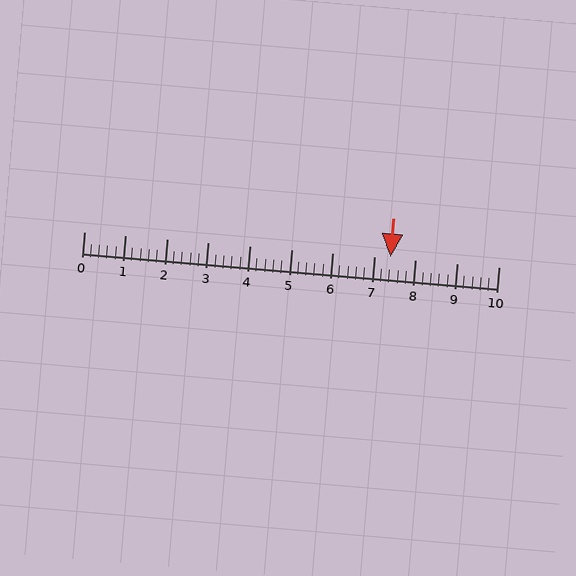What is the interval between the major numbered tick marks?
The major tick marks are spaced 1 units apart.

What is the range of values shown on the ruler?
The ruler shows values from 0 to 10.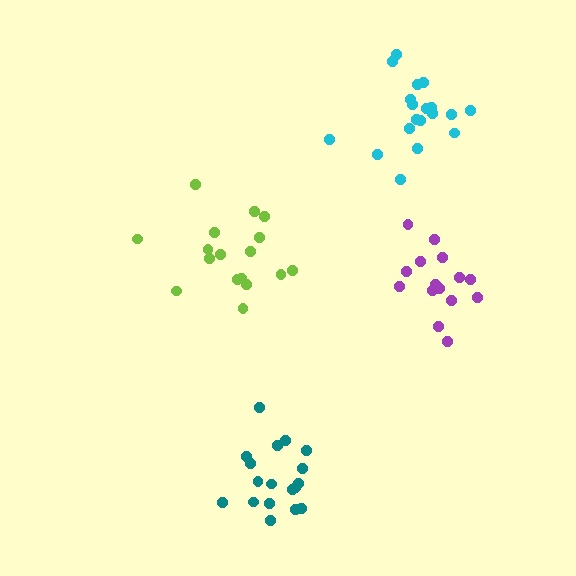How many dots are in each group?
Group 1: 18 dots, Group 2: 17 dots, Group 3: 15 dots, Group 4: 19 dots (69 total).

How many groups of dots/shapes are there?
There are 4 groups.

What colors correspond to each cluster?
The clusters are colored: teal, lime, purple, cyan.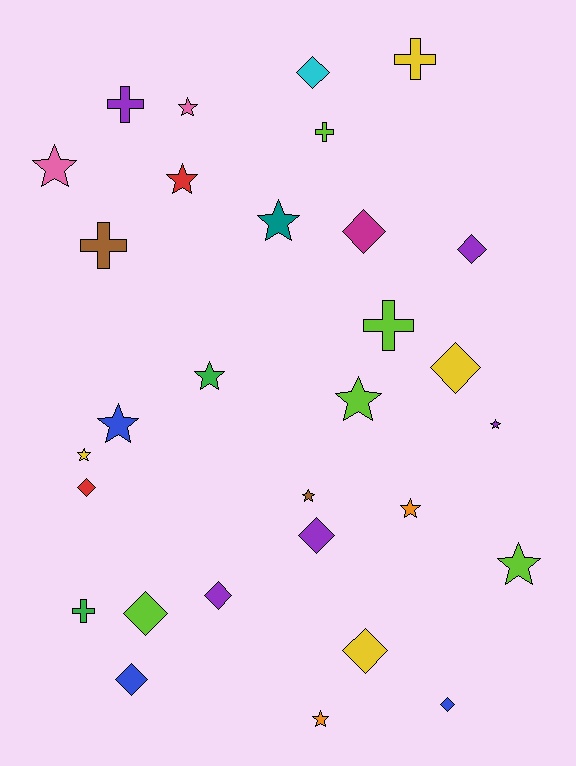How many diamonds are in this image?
There are 11 diamonds.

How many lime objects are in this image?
There are 5 lime objects.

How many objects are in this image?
There are 30 objects.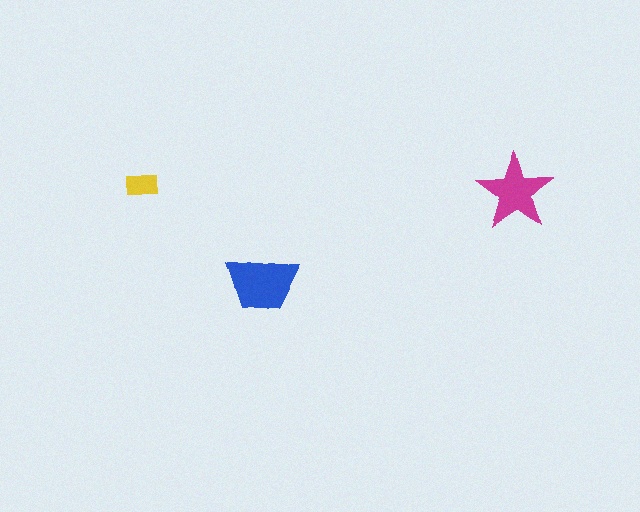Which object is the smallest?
The yellow rectangle.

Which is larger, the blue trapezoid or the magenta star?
The blue trapezoid.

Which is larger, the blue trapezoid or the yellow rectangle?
The blue trapezoid.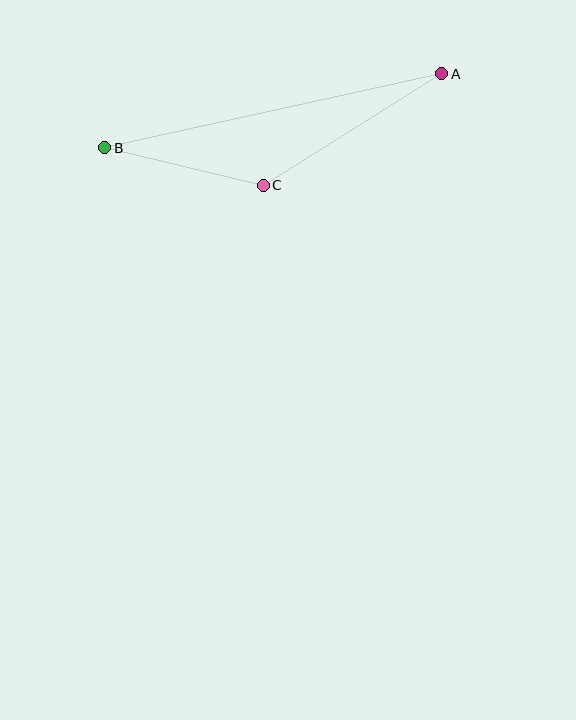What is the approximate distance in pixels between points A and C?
The distance between A and C is approximately 210 pixels.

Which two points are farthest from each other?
Points A and B are farthest from each other.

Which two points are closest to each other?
Points B and C are closest to each other.